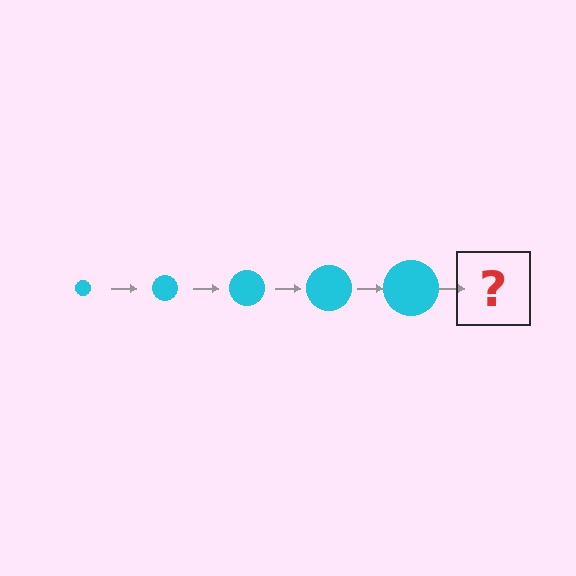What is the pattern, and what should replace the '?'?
The pattern is that the circle gets progressively larger each step. The '?' should be a cyan circle, larger than the previous one.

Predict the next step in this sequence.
The next step is a cyan circle, larger than the previous one.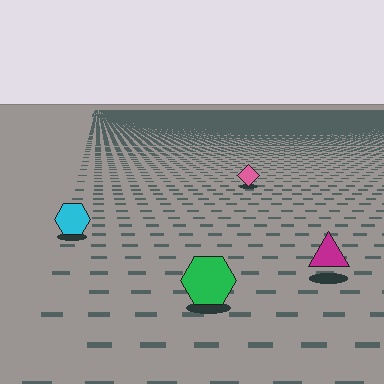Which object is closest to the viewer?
The green hexagon is closest. The texture marks near it are larger and more spread out.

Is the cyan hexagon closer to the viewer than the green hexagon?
No. The green hexagon is closer — you can tell from the texture gradient: the ground texture is coarser near it.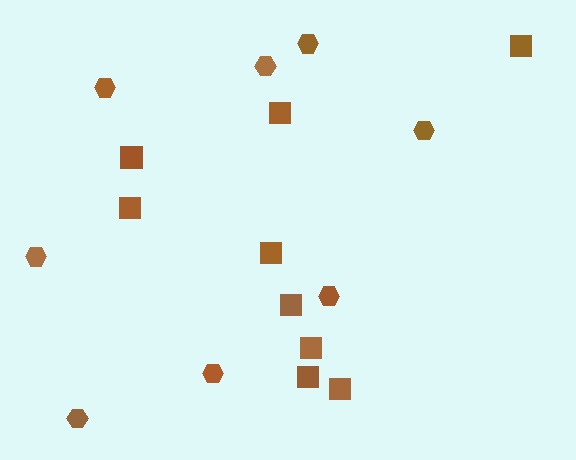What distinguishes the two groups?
There are 2 groups: one group of hexagons (8) and one group of squares (9).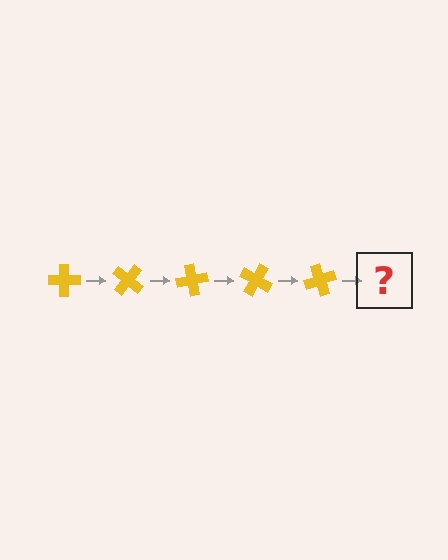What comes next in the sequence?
The next element should be a yellow cross rotated 200 degrees.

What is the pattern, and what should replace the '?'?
The pattern is that the cross rotates 40 degrees each step. The '?' should be a yellow cross rotated 200 degrees.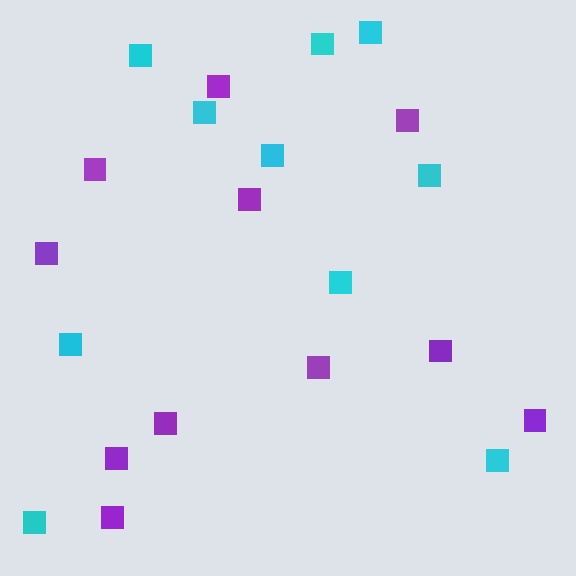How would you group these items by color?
There are 2 groups: one group of cyan squares (10) and one group of purple squares (11).